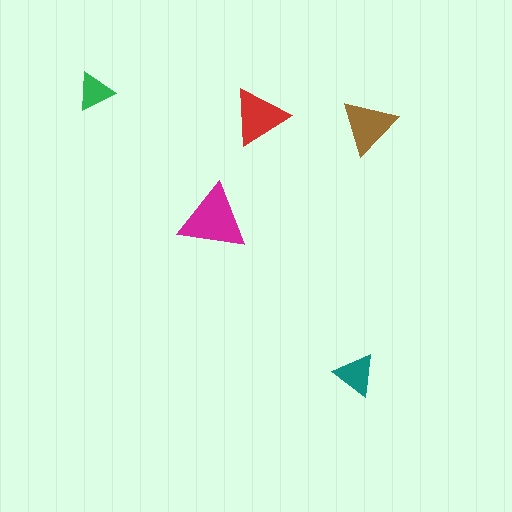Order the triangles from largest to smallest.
the magenta one, the red one, the brown one, the teal one, the green one.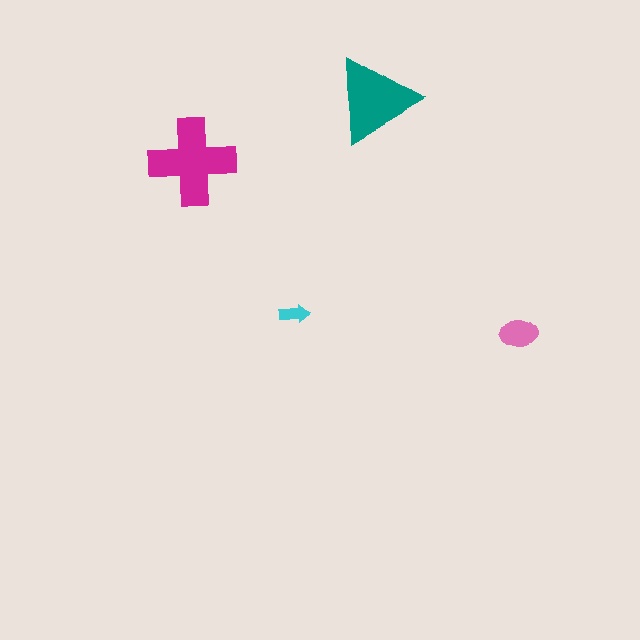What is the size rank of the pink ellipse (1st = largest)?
3rd.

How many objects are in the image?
There are 4 objects in the image.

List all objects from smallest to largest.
The cyan arrow, the pink ellipse, the teal triangle, the magenta cross.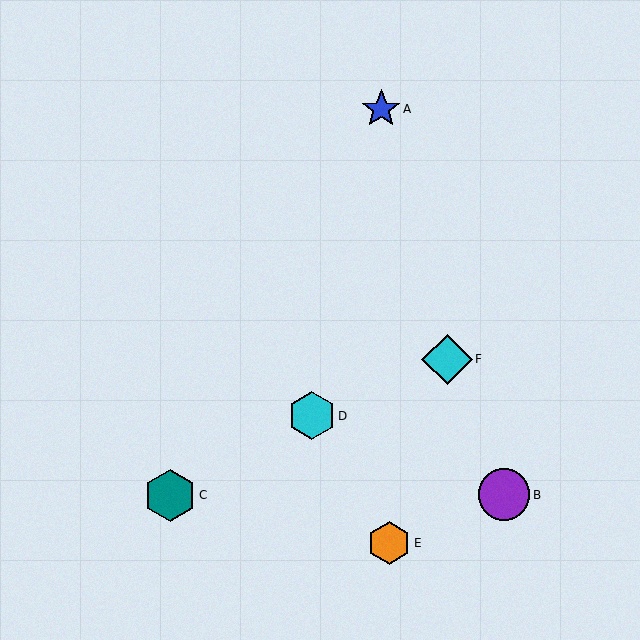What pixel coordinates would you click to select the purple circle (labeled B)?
Click at (504, 495) to select the purple circle B.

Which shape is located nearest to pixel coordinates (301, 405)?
The cyan hexagon (labeled D) at (312, 416) is nearest to that location.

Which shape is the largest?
The teal hexagon (labeled C) is the largest.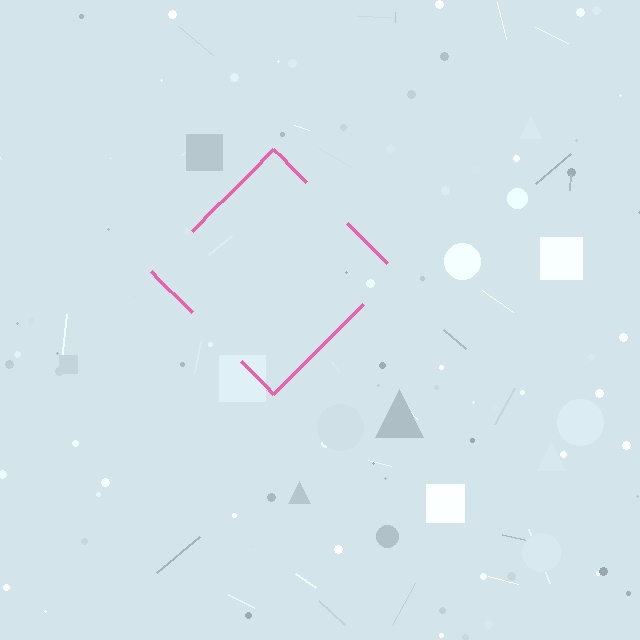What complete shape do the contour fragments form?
The contour fragments form a diamond.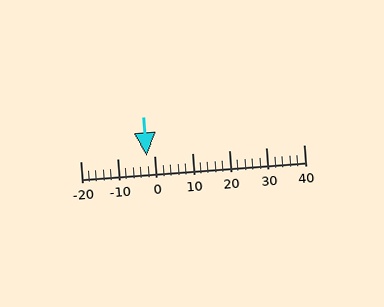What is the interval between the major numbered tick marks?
The major tick marks are spaced 10 units apart.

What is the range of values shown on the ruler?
The ruler shows values from -20 to 40.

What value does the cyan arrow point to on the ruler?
The cyan arrow points to approximately -2.